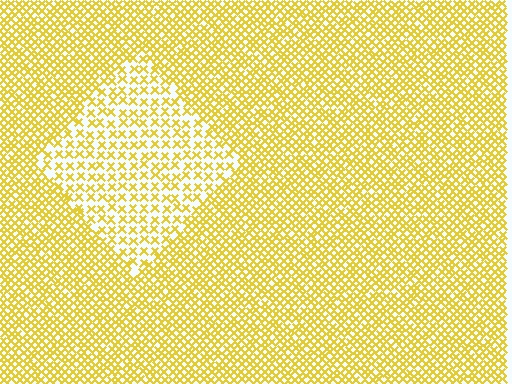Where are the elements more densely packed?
The elements are more densely packed outside the diamond boundary.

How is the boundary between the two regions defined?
The boundary is defined by a change in element density (approximately 1.9x ratio). All elements are the same color, size, and shape.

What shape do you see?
I see a diamond.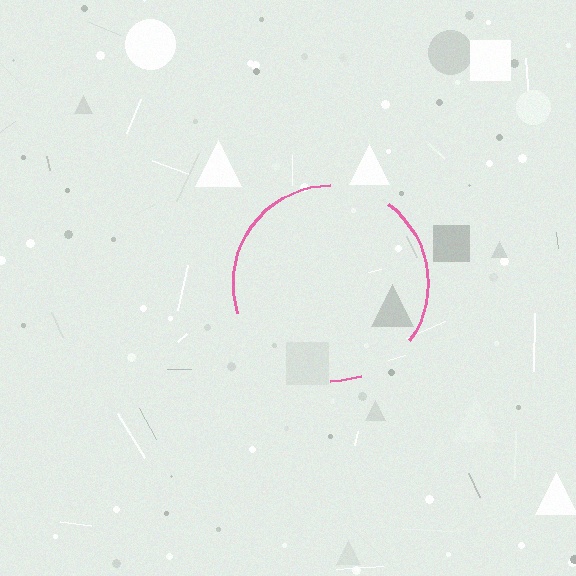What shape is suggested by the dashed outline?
The dashed outline suggests a circle.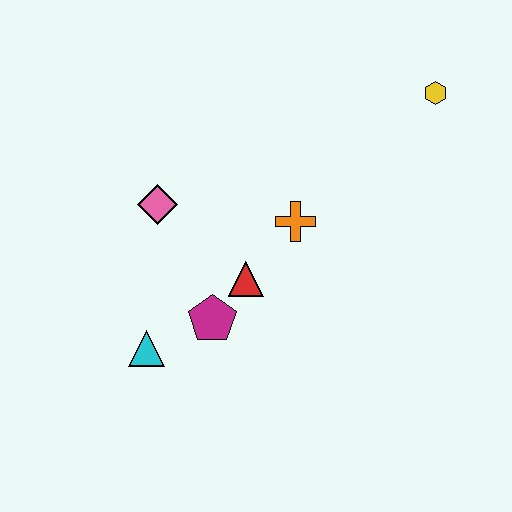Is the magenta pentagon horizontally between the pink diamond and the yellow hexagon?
Yes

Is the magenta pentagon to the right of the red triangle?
No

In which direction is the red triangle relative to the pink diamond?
The red triangle is to the right of the pink diamond.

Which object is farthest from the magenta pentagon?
The yellow hexagon is farthest from the magenta pentagon.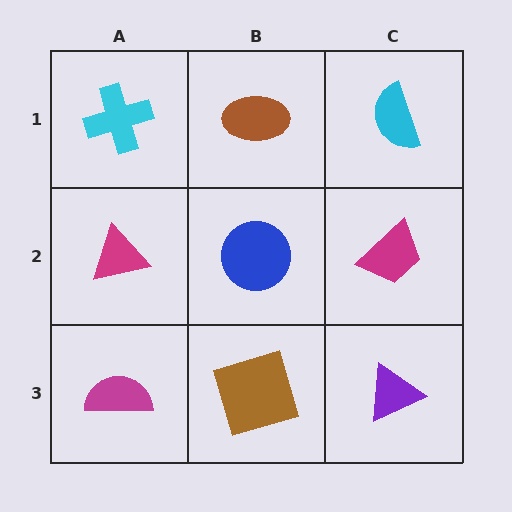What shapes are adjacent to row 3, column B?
A blue circle (row 2, column B), a magenta semicircle (row 3, column A), a purple triangle (row 3, column C).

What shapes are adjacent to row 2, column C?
A cyan semicircle (row 1, column C), a purple triangle (row 3, column C), a blue circle (row 2, column B).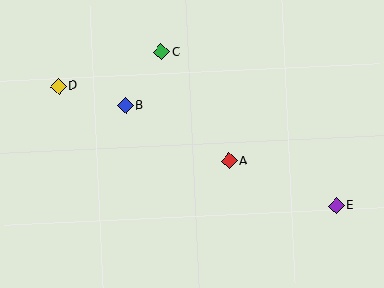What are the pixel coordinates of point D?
Point D is at (58, 87).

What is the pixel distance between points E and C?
The distance between E and C is 233 pixels.